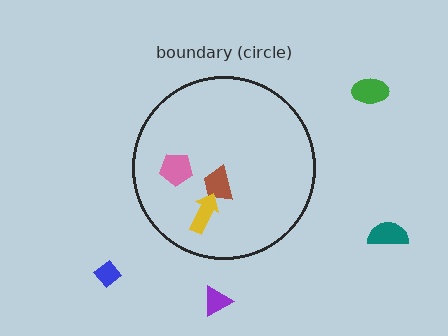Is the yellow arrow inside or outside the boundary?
Inside.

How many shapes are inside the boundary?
3 inside, 4 outside.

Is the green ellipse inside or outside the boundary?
Outside.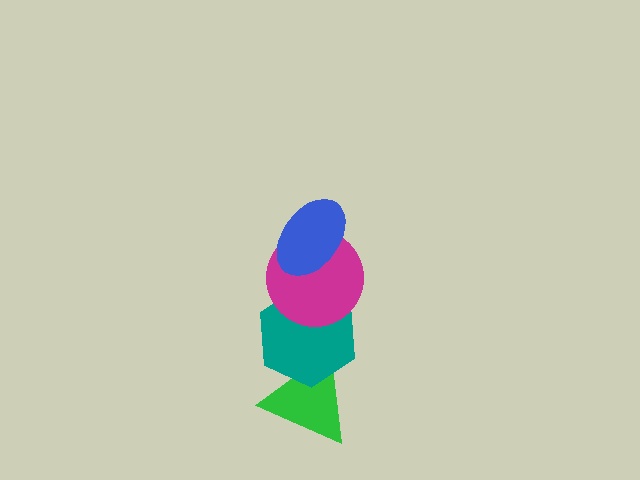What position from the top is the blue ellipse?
The blue ellipse is 1st from the top.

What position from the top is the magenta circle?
The magenta circle is 2nd from the top.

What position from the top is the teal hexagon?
The teal hexagon is 3rd from the top.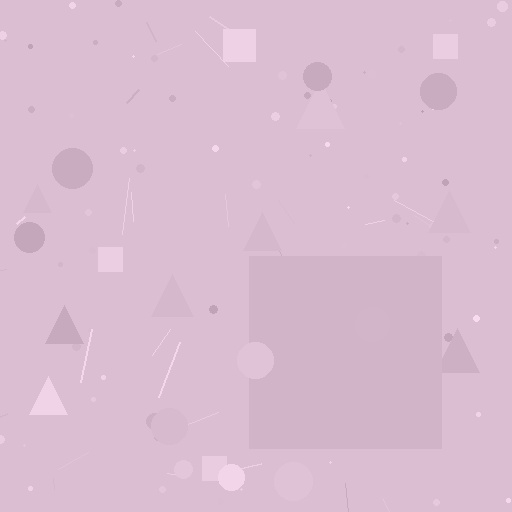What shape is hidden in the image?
A square is hidden in the image.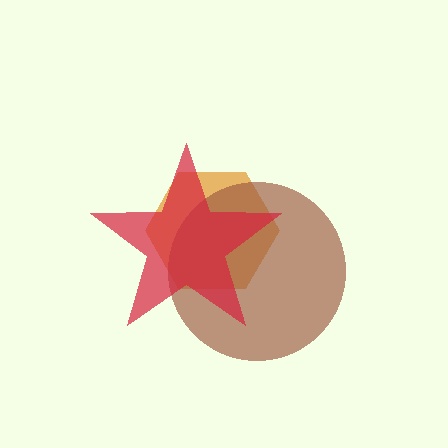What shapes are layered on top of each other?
The layered shapes are: an orange hexagon, a brown circle, a red star.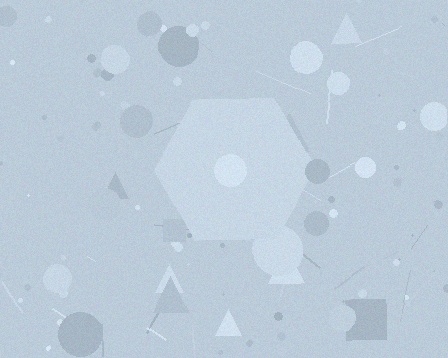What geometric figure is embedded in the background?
A hexagon is embedded in the background.